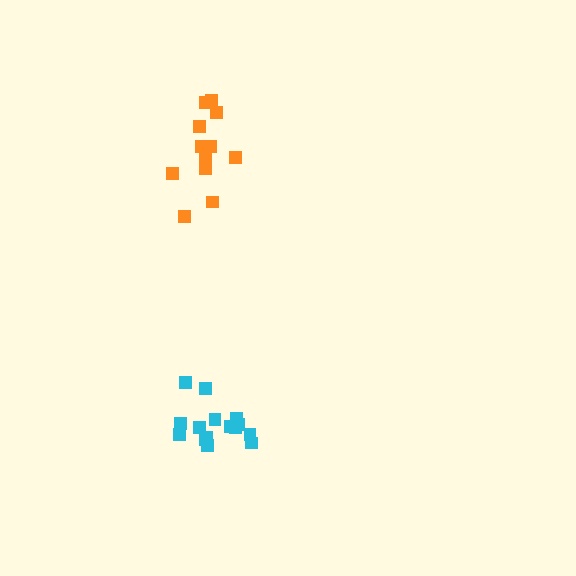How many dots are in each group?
Group 1: 15 dots, Group 2: 12 dots (27 total).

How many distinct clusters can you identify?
There are 2 distinct clusters.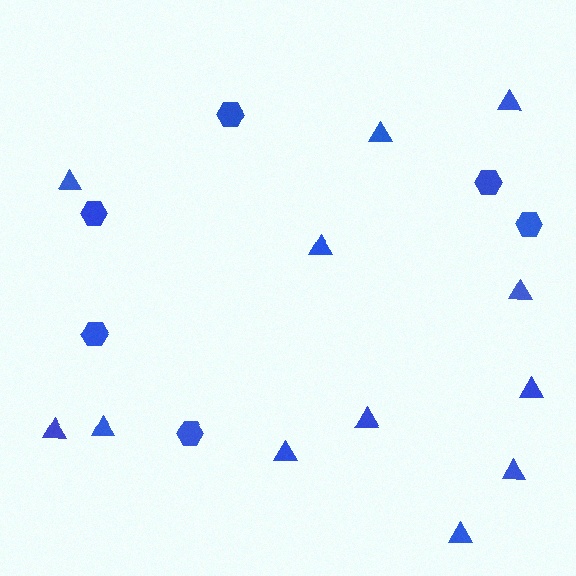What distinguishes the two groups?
There are 2 groups: one group of hexagons (6) and one group of triangles (12).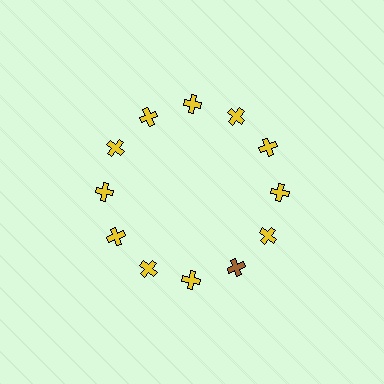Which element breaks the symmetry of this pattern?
The brown cross at roughly the 5 o'clock position breaks the symmetry. All other shapes are yellow crosses.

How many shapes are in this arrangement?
There are 12 shapes arranged in a ring pattern.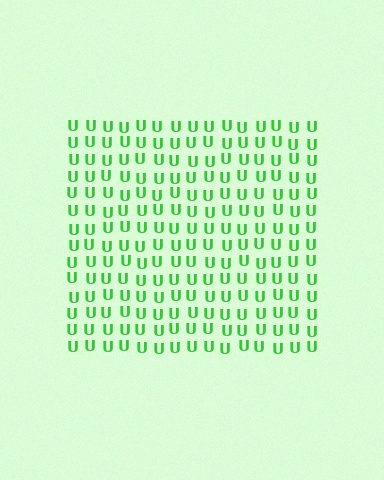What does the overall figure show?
The overall figure shows a square.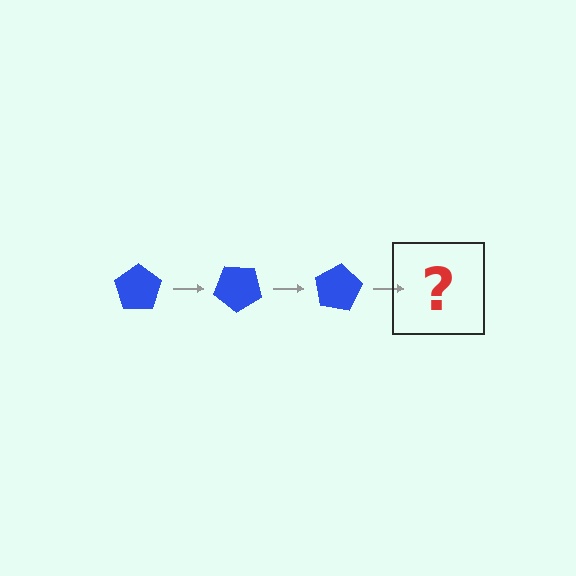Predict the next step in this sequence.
The next step is a blue pentagon rotated 120 degrees.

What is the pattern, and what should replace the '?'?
The pattern is that the pentagon rotates 40 degrees each step. The '?' should be a blue pentagon rotated 120 degrees.